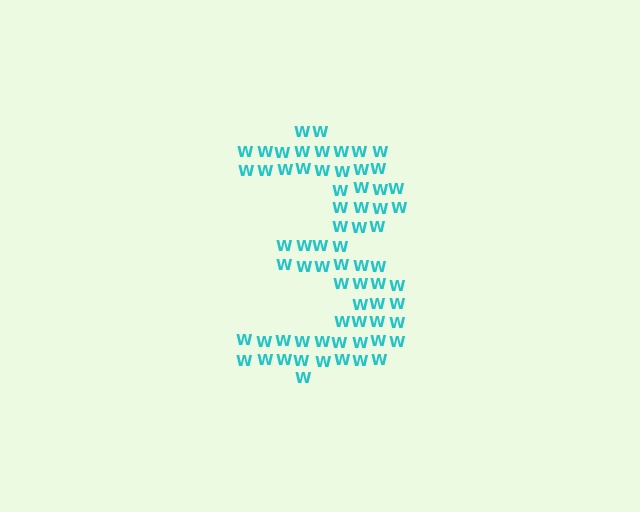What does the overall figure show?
The overall figure shows the digit 3.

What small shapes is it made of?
It is made of small letter W's.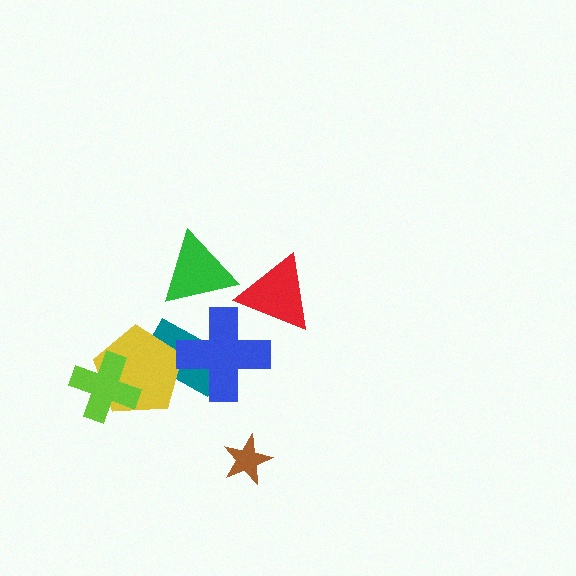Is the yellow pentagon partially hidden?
Yes, it is partially covered by another shape.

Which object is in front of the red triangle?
The blue cross is in front of the red triangle.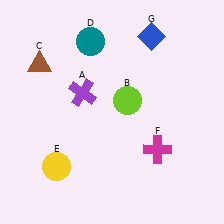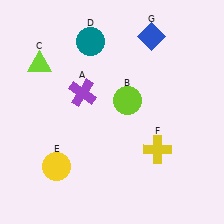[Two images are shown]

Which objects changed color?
C changed from brown to lime. F changed from magenta to yellow.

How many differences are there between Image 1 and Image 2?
There are 2 differences between the two images.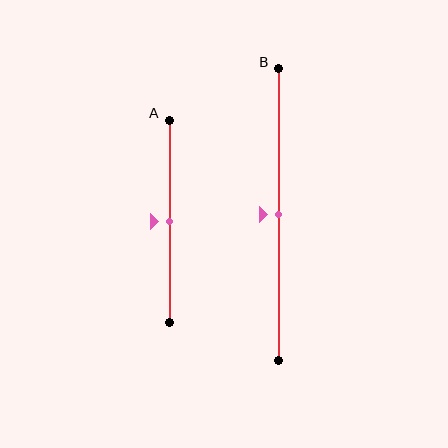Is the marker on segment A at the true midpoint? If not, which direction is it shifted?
Yes, the marker on segment A is at the true midpoint.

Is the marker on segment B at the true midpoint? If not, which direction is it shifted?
Yes, the marker on segment B is at the true midpoint.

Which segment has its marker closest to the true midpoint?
Segment A has its marker closest to the true midpoint.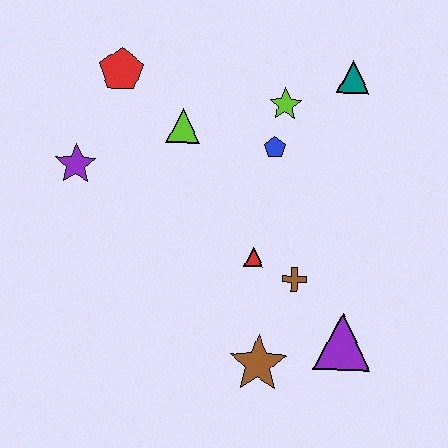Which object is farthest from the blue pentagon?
The brown star is farthest from the blue pentagon.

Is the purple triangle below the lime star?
Yes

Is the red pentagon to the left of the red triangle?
Yes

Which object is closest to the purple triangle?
The brown cross is closest to the purple triangle.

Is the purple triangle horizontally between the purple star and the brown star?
No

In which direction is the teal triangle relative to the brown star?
The teal triangle is above the brown star.